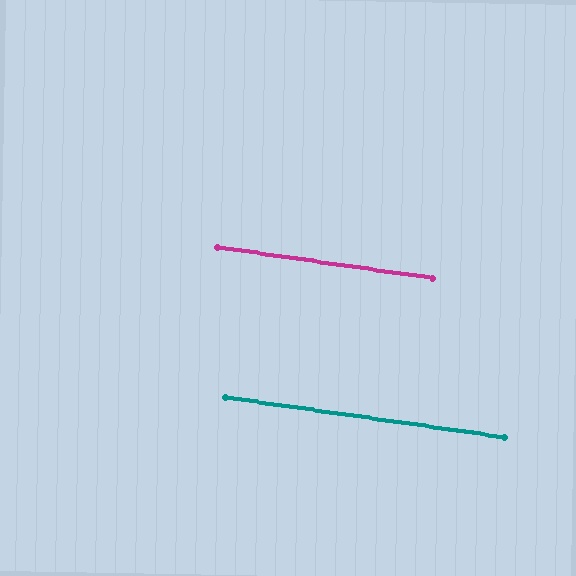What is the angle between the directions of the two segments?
Approximately 0 degrees.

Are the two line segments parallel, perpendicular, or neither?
Parallel — their directions differ by only 0.3°.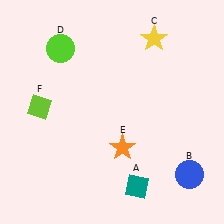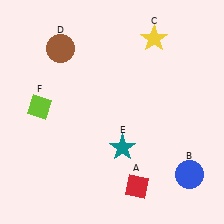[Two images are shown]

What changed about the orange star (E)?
In Image 1, E is orange. In Image 2, it changed to teal.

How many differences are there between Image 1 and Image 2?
There are 3 differences between the two images.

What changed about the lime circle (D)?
In Image 1, D is lime. In Image 2, it changed to brown.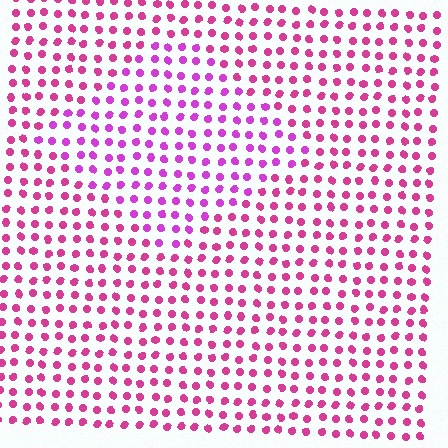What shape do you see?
I see a diamond.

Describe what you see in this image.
The image is filled with small magenta elements in a uniform arrangement. A diamond-shaped region is visible where the elements are tinted to a slightly different hue, forming a subtle color boundary.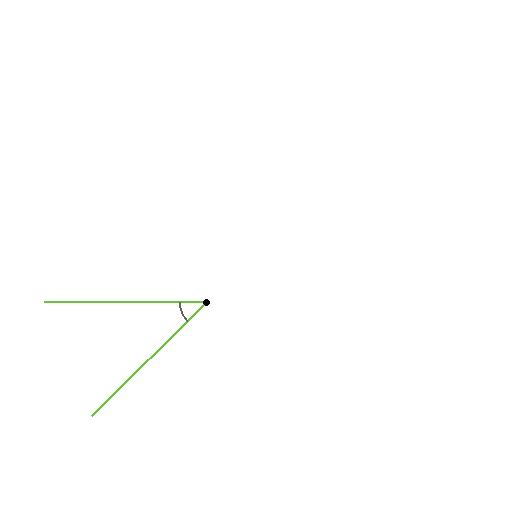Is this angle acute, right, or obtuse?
It is acute.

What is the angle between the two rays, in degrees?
Approximately 45 degrees.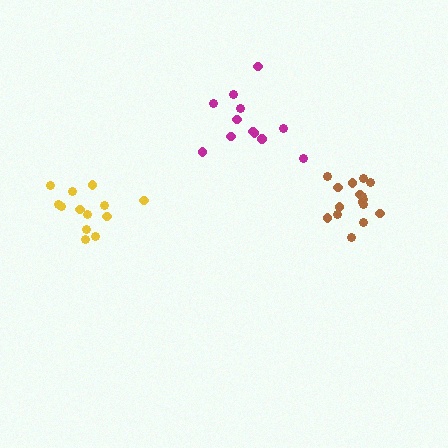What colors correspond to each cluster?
The clusters are colored: magenta, brown, yellow.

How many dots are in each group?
Group 1: 12 dots, Group 2: 16 dots, Group 3: 13 dots (41 total).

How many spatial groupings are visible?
There are 3 spatial groupings.